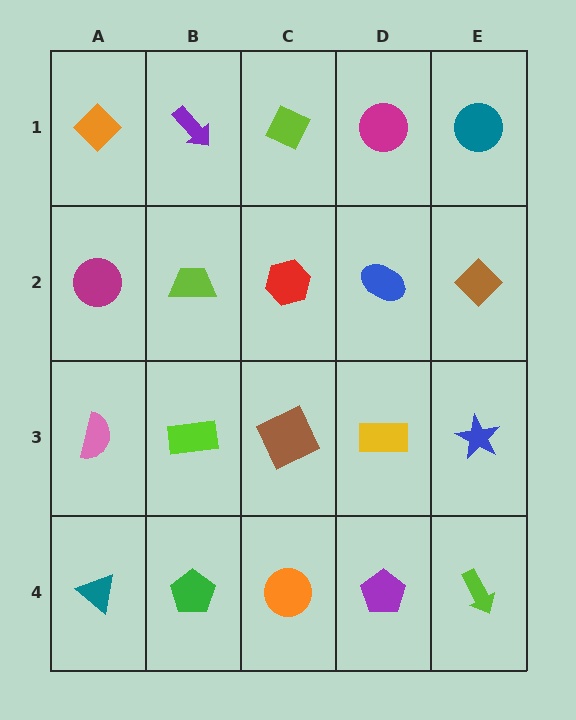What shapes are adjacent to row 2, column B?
A purple arrow (row 1, column B), a lime rectangle (row 3, column B), a magenta circle (row 2, column A), a red hexagon (row 2, column C).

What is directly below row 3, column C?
An orange circle.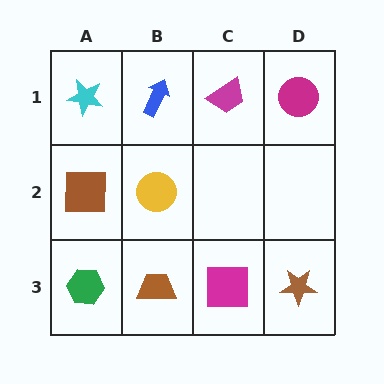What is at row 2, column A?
A brown square.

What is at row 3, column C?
A magenta square.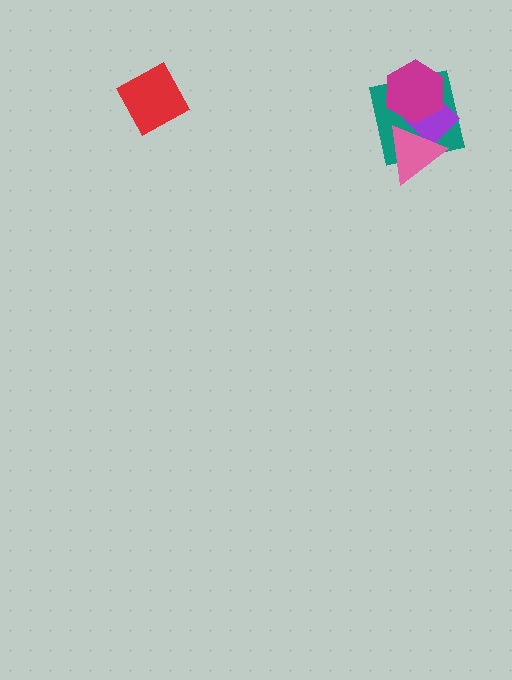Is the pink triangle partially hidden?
No, no other shape covers it.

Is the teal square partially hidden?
Yes, it is partially covered by another shape.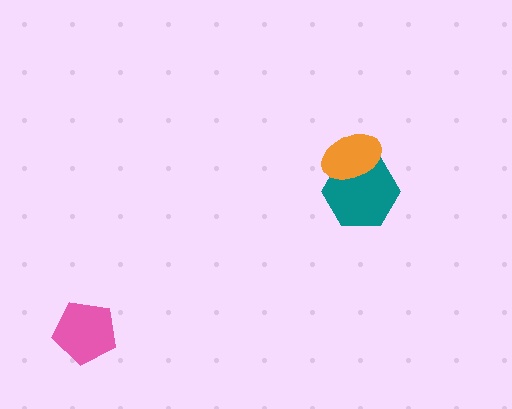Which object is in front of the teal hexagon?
The orange ellipse is in front of the teal hexagon.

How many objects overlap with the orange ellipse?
1 object overlaps with the orange ellipse.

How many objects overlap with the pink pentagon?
0 objects overlap with the pink pentagon.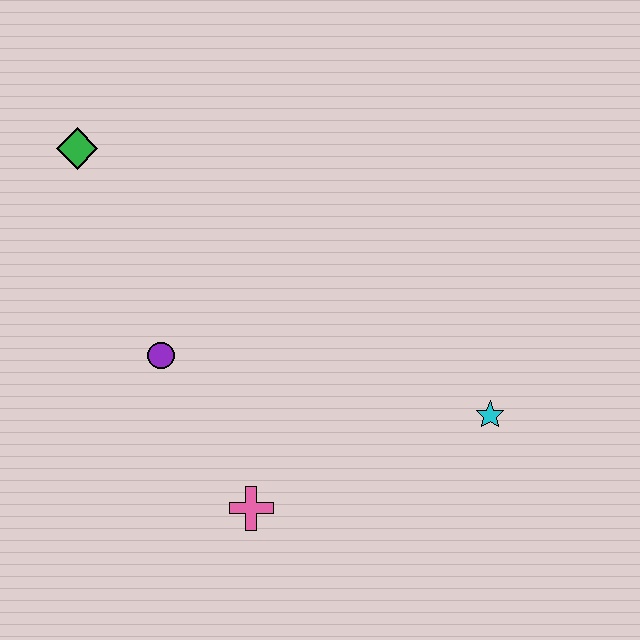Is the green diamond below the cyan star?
No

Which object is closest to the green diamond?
The purple circle is closest to the green diamond.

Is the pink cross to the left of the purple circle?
No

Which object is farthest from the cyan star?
The green diamond is farthest from the cyan star.